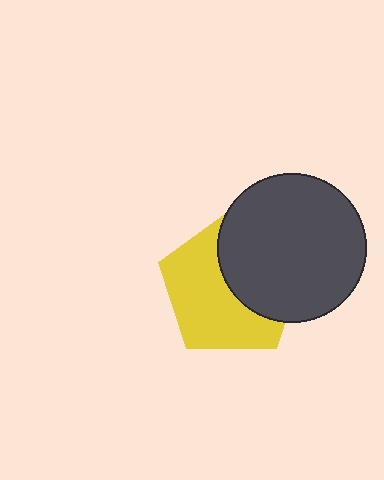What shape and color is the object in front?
The object in front is a dark gray circle.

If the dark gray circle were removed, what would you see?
You would see the complete yellow pentagon.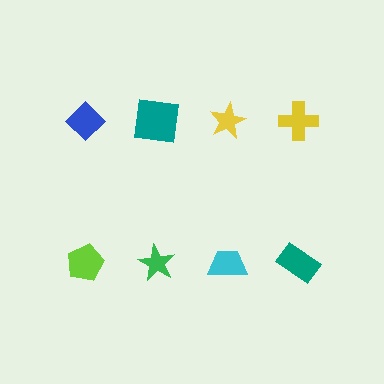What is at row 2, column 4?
A teal rectangle.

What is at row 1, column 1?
A blue diamond.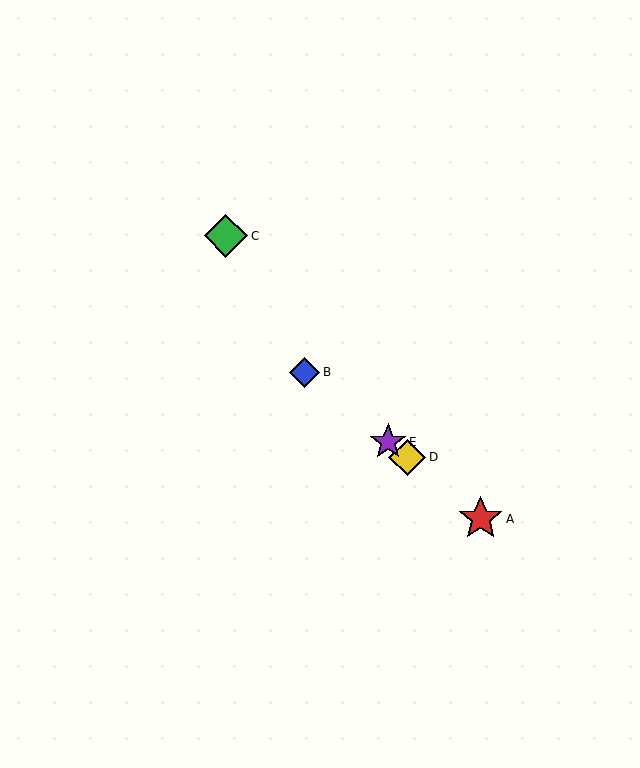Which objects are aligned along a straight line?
Objects A, B, D, E are aligned along a straight line.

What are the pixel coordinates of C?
Object C is at (226, 236).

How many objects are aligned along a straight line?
4 objects (A, B, D, E) are aligned along a straight line.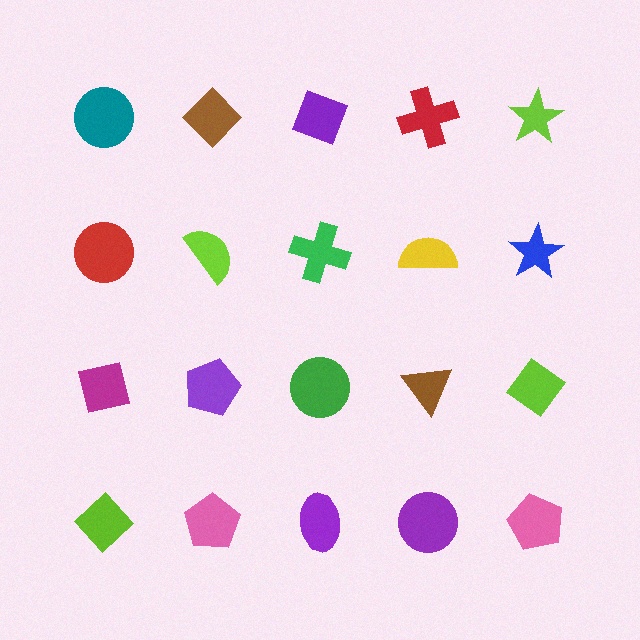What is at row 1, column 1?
A teal circle.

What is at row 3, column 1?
A magenta square.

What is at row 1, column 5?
A lime star.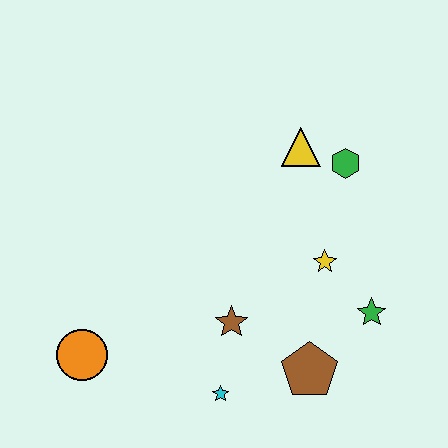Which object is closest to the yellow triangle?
The green hexagon is closest to the yellow triangle.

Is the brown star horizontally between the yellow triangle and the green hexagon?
No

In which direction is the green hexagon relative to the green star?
The green hexagon is above the green star.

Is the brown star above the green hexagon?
No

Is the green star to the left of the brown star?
No